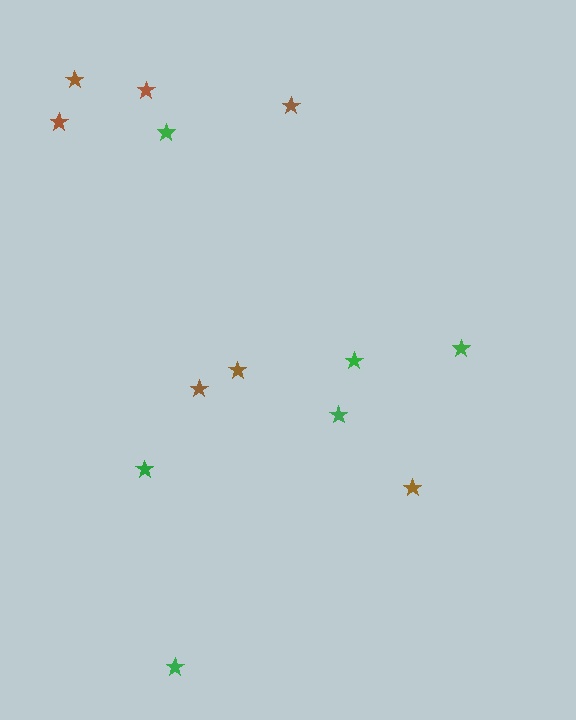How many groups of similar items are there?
There are 2 groups: one group of brown stars (7) and one group of green stars (6).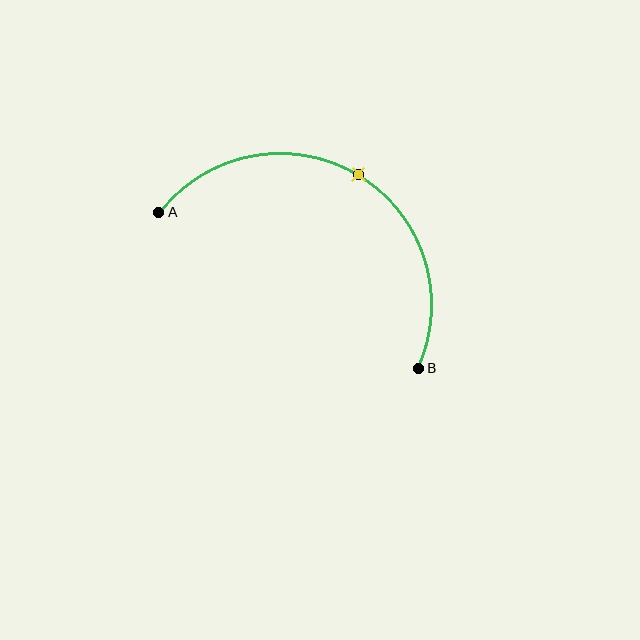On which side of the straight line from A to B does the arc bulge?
The arc bulges above the straight line connecting A and B.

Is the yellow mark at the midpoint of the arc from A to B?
Yes. The yellow mark lies on the arc at equal arc-length from both A and B — it is the arc midpoint.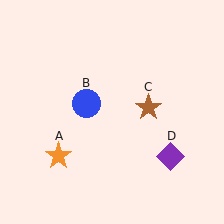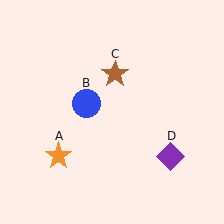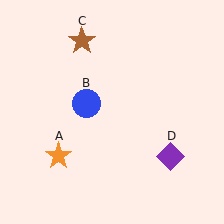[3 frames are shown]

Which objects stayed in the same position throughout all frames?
Orange star (object A) and blue circle (object B) and purple diamond (object D) remained stationary.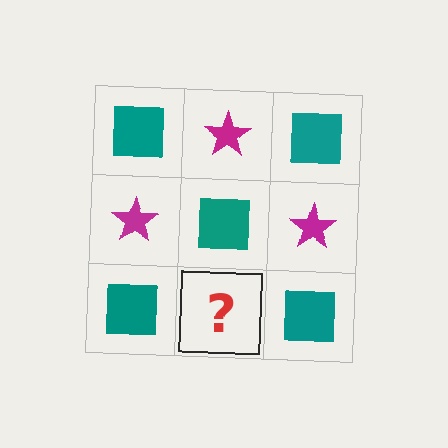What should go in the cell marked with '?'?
The missing cell should contain a magenta star.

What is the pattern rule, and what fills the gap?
The rule is that it alternates teal square and magenta star in a checkerboard pattern. The gap should be filled with a magenta star.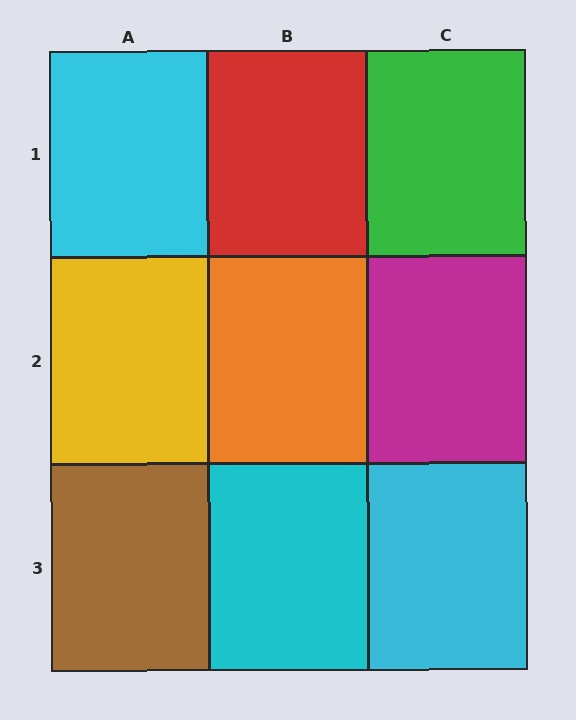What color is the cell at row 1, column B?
Red.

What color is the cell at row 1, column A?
Cyan.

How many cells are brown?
1 cell is brown.